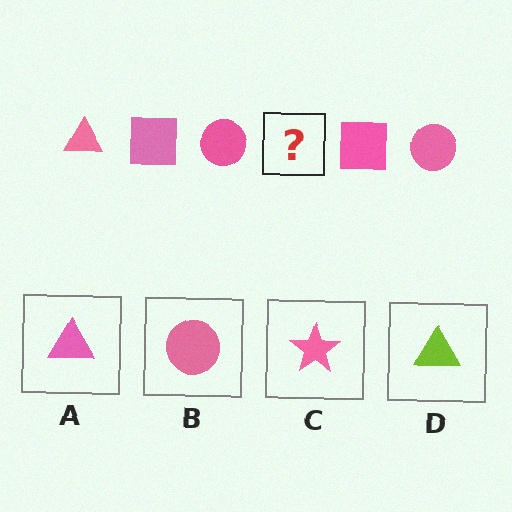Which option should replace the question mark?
Option A.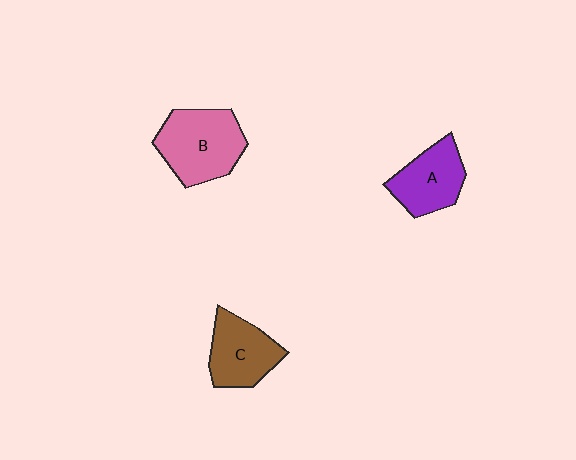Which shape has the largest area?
Shape B (pink).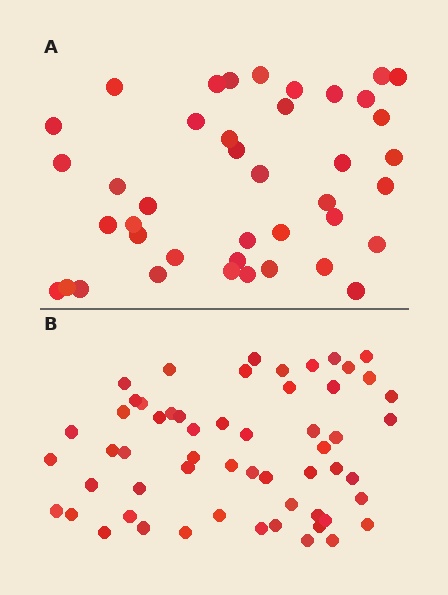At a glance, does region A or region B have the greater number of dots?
Region B (the bottom region) has more dots.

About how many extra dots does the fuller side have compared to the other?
Region B has approximately 15 more dots than region A.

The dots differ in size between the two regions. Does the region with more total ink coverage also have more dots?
No. Region A has more total ink coverage because its dots are larger, but region B actually contains more individual dots. Total area can be misleading — the number of items is what matters here.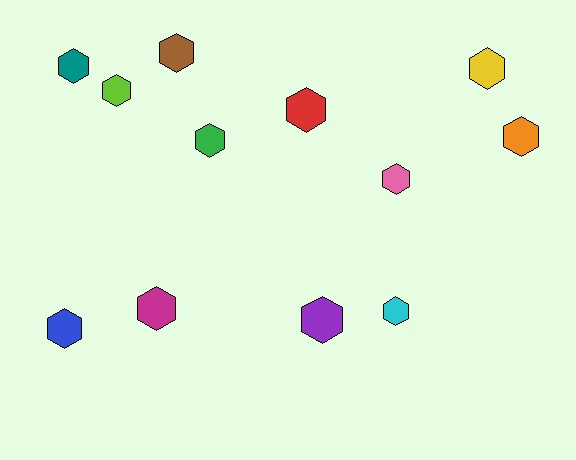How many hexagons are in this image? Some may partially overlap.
There are 12 hexagons.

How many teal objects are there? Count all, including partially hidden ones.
There is 1 teal object.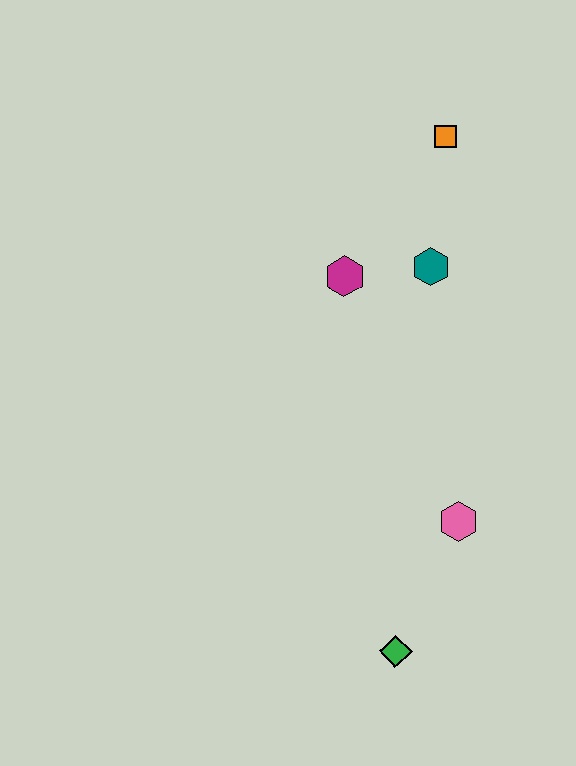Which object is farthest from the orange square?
The green diamond is farthest from the orange square.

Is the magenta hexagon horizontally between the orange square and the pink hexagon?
No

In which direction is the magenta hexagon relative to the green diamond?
The magenta hexagon is above the green diamond.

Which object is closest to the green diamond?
The pink hexagon is closest to the green diamond.